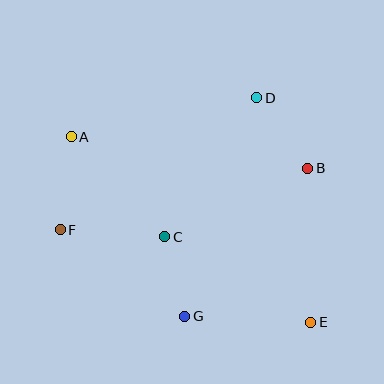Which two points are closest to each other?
Points C and G are closest to each other.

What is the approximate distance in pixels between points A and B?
The distance between A and B is approximately 239 pixels.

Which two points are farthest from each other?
Points A and E are farthest from each other.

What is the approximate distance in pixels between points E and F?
The distance between E and F is approximately 267 pixels.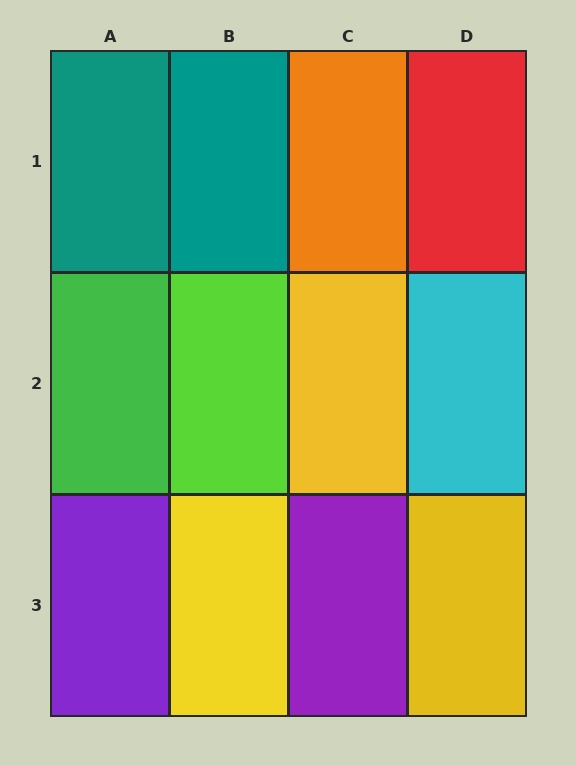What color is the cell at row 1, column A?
Teal.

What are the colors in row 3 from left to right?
Purple, yellow, purple, yellow.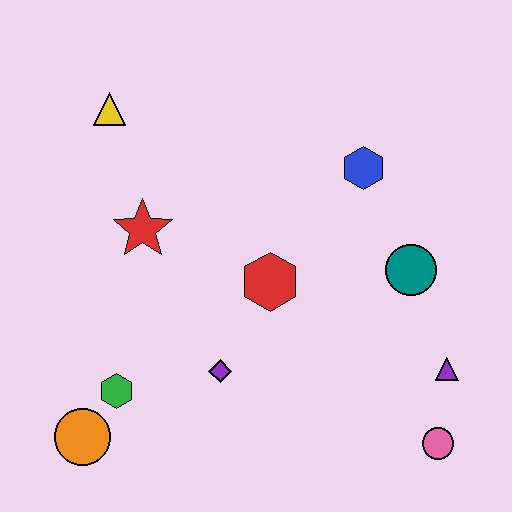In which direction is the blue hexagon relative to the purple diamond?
The blue hexagon is above the purple diamond.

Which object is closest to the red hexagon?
The purple diamond is closest to the red hexagon.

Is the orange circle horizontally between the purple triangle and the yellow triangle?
No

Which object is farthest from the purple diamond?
The yellow triangle is farthest from the purple diamond.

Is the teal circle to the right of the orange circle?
Yes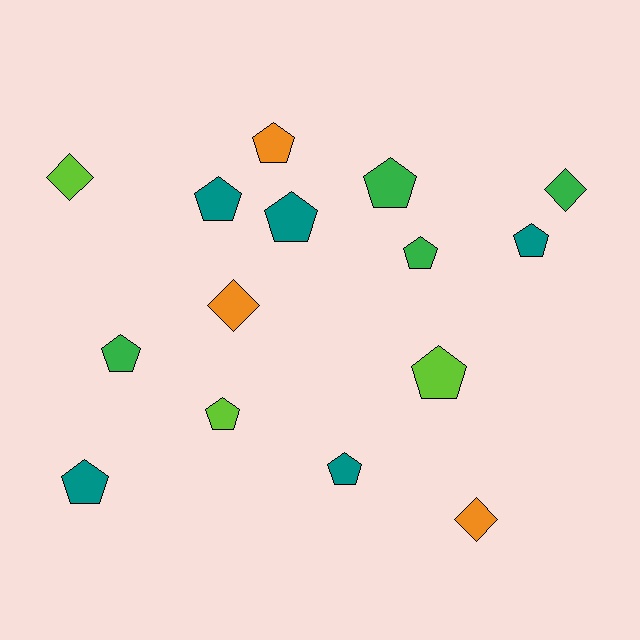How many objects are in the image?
There are 15 objects.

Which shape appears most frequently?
Pentagon, with 11 objects.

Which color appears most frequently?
Teal, with 5 objects.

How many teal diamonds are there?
There are no teal diamonds.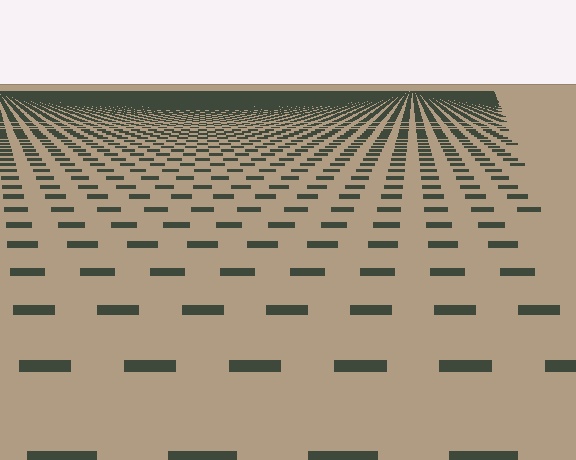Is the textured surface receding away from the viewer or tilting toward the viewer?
The surface is receding away from the viewer. Texture elements get smaller and denser toward the top.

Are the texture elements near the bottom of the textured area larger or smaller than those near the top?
Larger. Near the bottom, elements are closer to the viewer and appear at a bigger on-screen size.